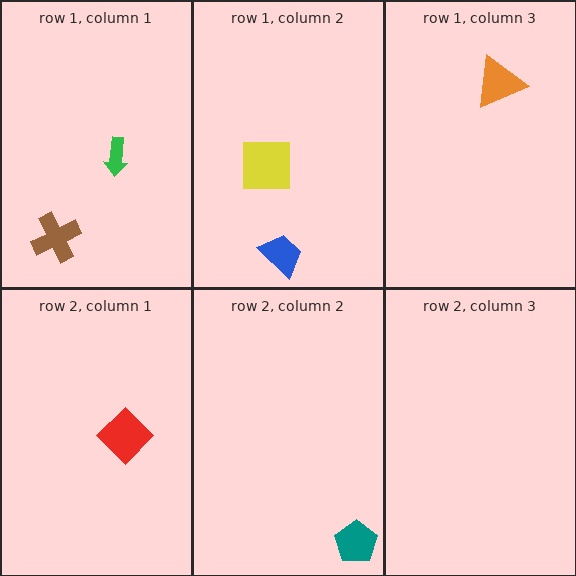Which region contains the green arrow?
The row 1, column 1 region.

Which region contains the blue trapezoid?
The row 1, column 2 region.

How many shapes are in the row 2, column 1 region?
1.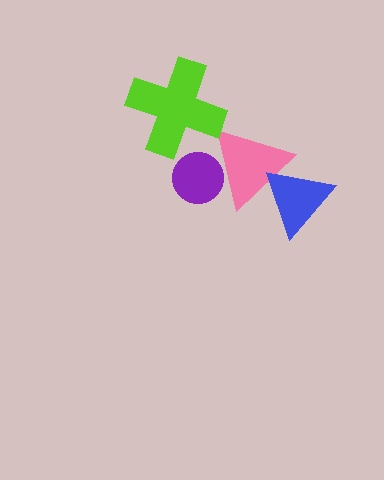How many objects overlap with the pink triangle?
2 objects overlap with the pink triangle.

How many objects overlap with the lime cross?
0 objects overlap with the lime cross.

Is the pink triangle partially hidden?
Yes, it is partially covered by another shape.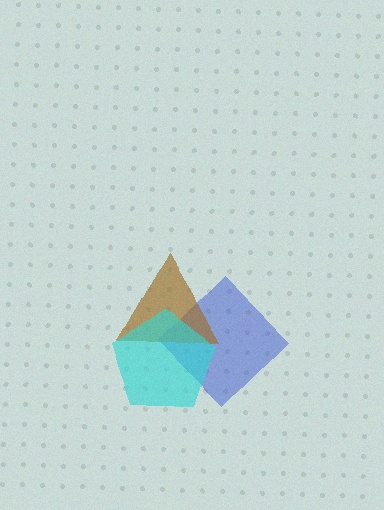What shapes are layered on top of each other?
The layered shapes are: a blue diamond, a brown triangle, a cyan pentagon.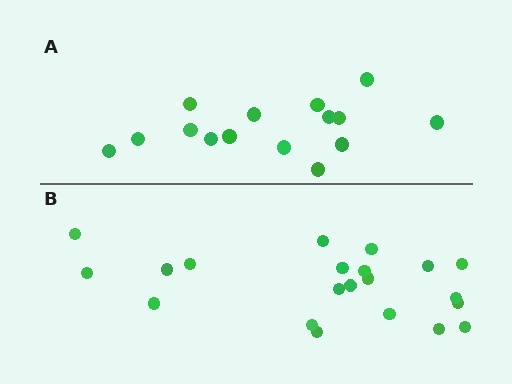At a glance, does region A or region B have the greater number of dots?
Region B (the bottom region) has more dots.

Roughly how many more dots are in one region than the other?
Region B has about 6 more dots than region A.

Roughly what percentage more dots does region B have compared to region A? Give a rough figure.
About 40% more.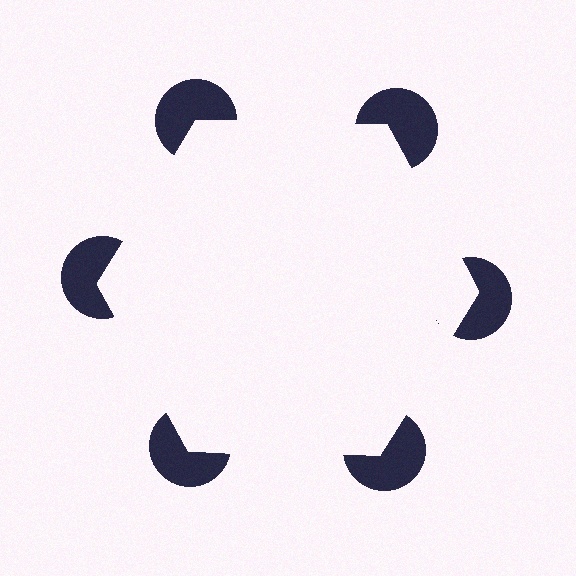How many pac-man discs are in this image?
There are 6 — one at each vertex of the illusory hexagon.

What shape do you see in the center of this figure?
An illusory hexagon — its edges are inferred from the aligned wedge cuts in the pac-man discs, not physically drawn.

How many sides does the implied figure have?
6 sides.